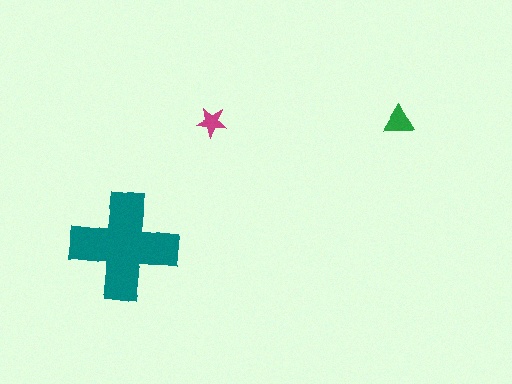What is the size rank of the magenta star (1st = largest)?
3rd.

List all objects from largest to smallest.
The teal cross, the green triangle, the magenta star.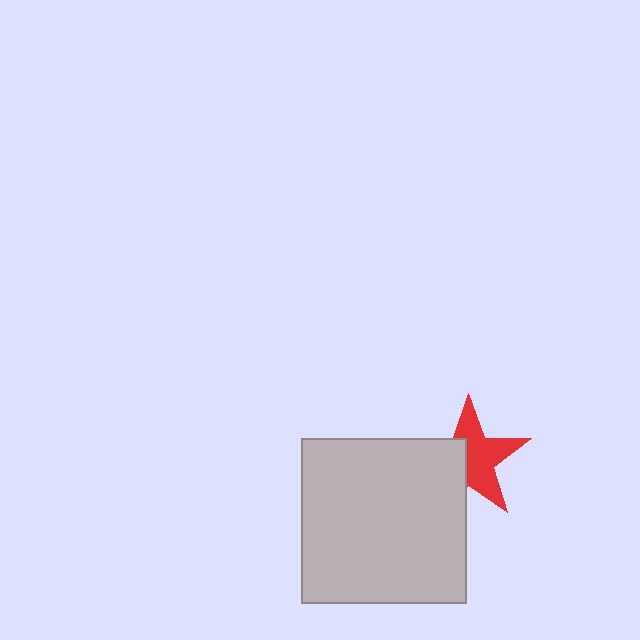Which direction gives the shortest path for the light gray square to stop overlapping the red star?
Moving toward the lower-left gives the shortest separation.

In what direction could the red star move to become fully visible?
The red star could move toward the upper-right. That would shift it out from behind the light gray square entirely.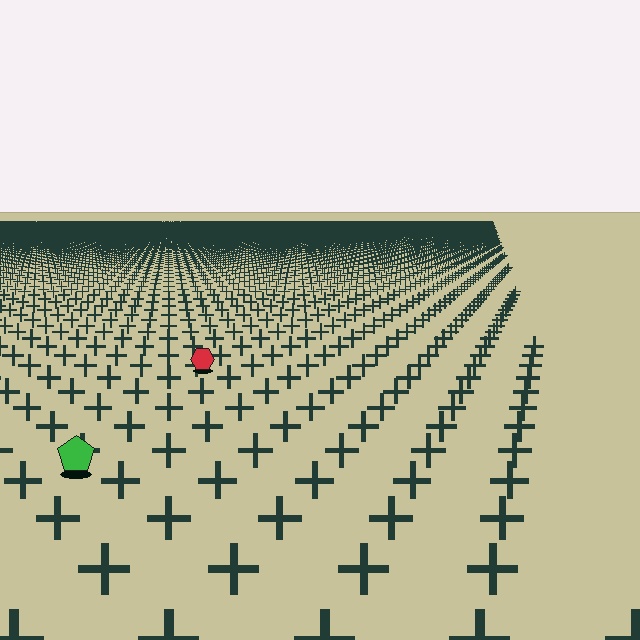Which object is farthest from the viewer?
The red hexagon is farthest from the viewer. It appears smaller and the ground texture around it is denser.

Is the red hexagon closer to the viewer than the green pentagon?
No. The green pentagon is closer — you can tell from the texture gradient: the ground texture is coarser near it.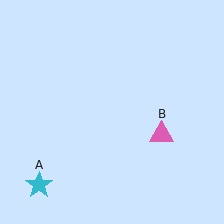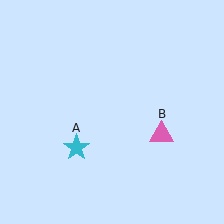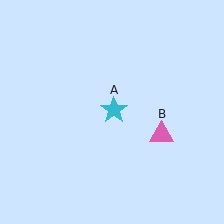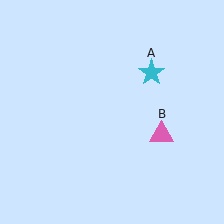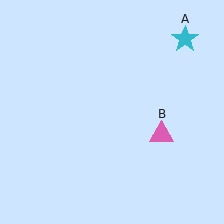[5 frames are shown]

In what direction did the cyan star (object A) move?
The cyan star (object A) moved up and to the right.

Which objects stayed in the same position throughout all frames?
Pink triangle (object B) remained stationary.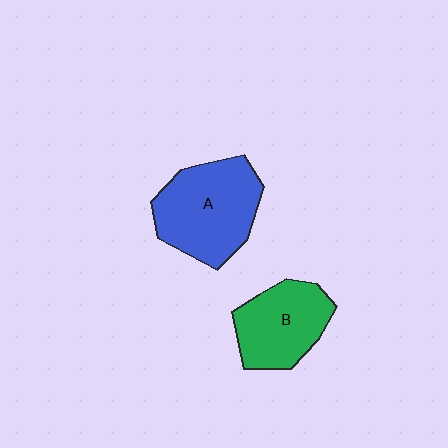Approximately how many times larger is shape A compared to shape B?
Approximately 1.3 times.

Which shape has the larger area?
Shape A (blue).